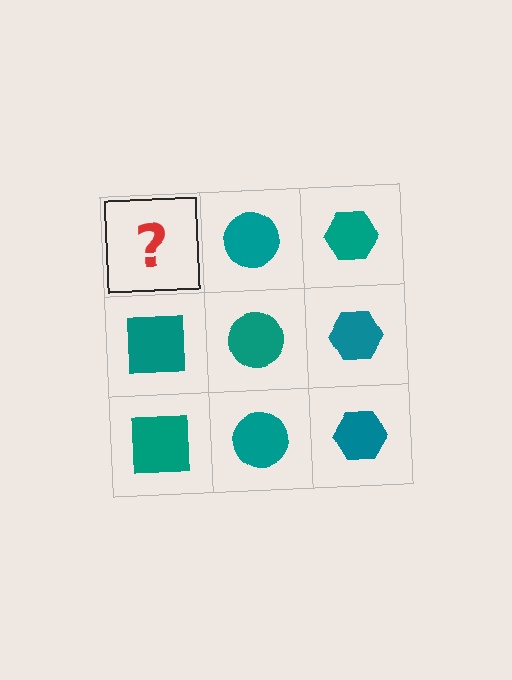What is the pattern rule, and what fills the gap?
The rule is that each column has a consistent shape. The gap should be filled with a teal square.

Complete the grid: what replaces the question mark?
The question mark should be replaced with a teal square.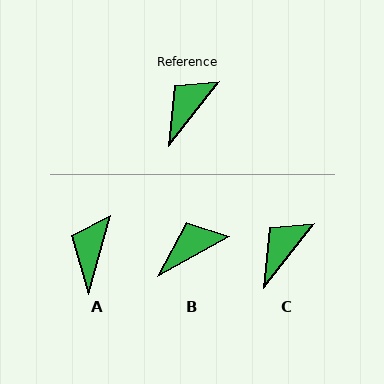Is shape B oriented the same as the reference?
No, it is off by about 22 degrees.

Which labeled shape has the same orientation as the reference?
C.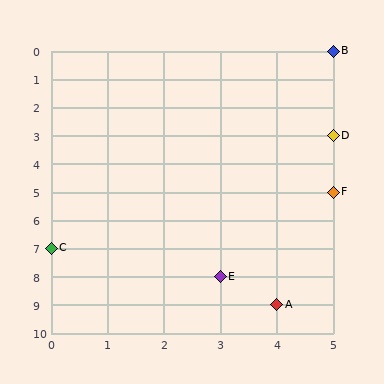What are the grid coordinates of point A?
Point A is at grid coordinates (4, 9).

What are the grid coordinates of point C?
Point C is at grid coordinates (0, 7).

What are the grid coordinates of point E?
Point E is at grid coordinates (3, 8).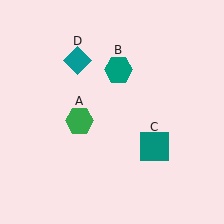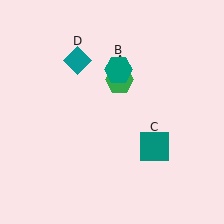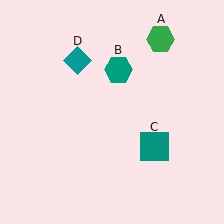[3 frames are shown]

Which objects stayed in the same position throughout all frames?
Teal hexagon (object B) and teal square (object C) and teal diamond (object D) remained stationary.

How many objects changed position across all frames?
1 object changed position: green hexagon (object A).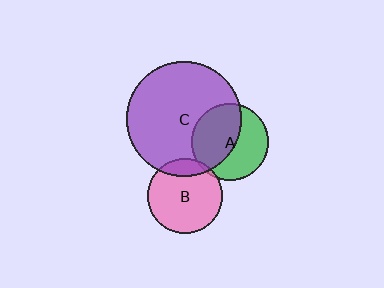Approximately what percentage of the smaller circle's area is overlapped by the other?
Approximately 5%.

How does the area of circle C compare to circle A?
Approximately 2.2 times.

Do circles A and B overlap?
Yes.